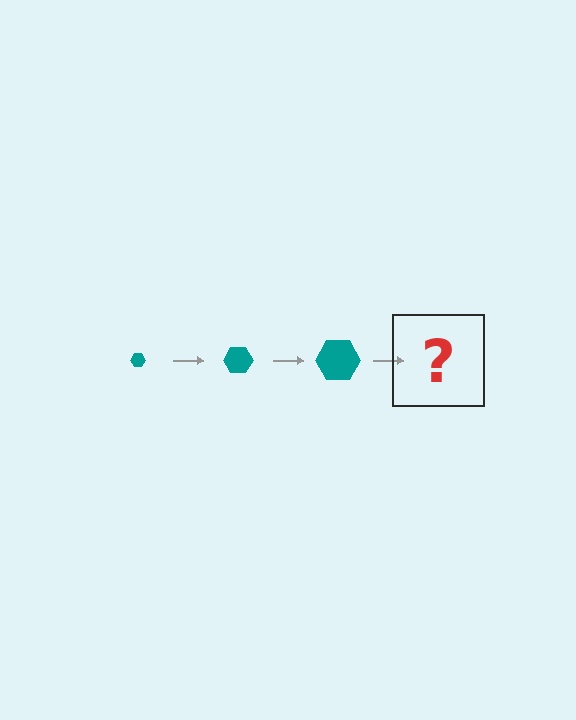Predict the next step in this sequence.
The next step is a teal hexagon, larger than the previous one.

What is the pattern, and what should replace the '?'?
The pattern is that the hexagon gets progressively larger each step. The '?' should be a teal hexagon, larger than the previous one.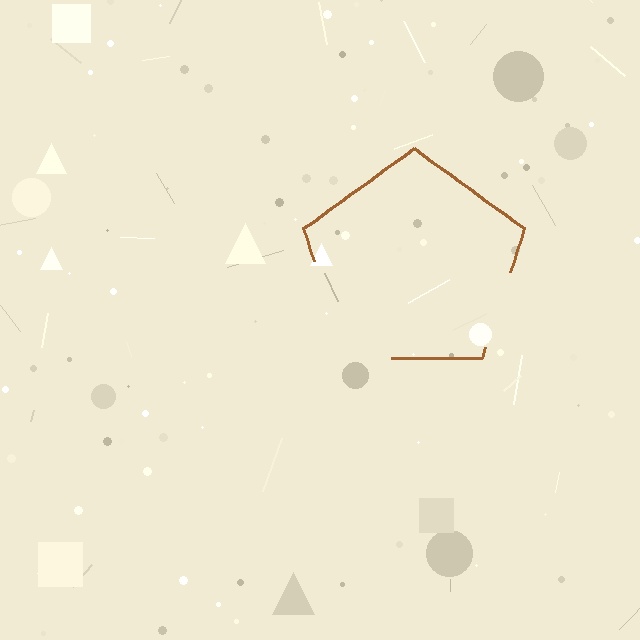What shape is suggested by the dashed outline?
The dashed outline suggests a pentagon.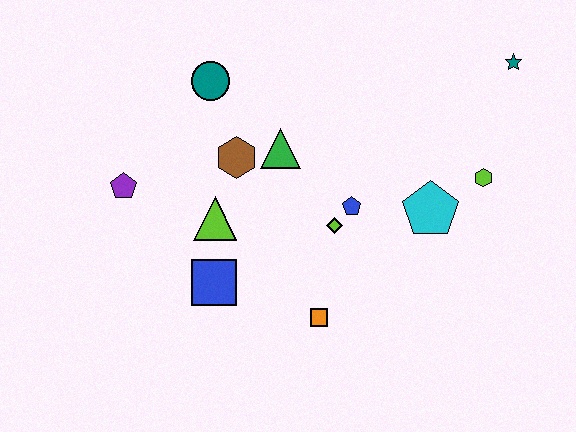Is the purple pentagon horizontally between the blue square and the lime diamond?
No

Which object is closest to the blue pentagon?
The lime diamond is closest to the blue pentagon.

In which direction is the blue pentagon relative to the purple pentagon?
The blue pentagon is to the right of the purple pentagon.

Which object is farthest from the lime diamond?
The teal star is farthest from the lime diamond.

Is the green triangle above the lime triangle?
Yes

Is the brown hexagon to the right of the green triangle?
No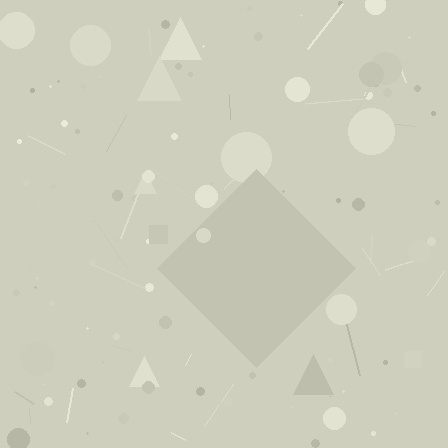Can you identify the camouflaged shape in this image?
The camouflaged shape is a diamond.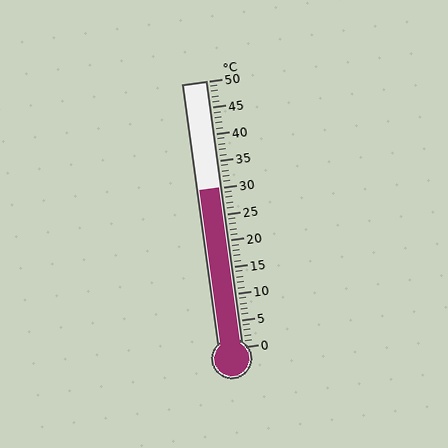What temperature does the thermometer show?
The thermometer shows approximately 30°C.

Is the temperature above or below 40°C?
The temperature is below 40°C.